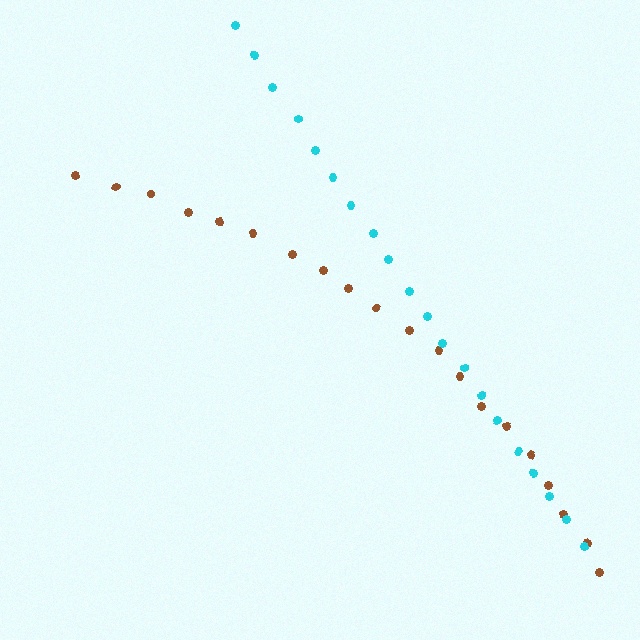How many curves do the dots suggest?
There are 2 distinct paths.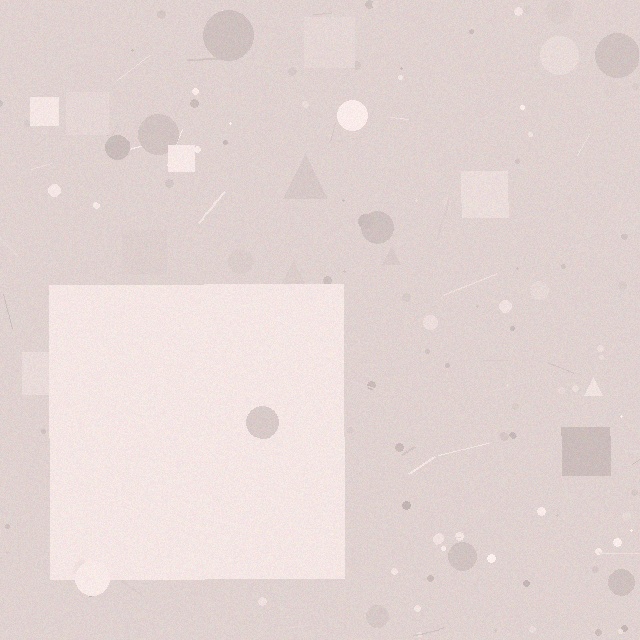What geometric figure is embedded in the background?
A square is embedded in the background.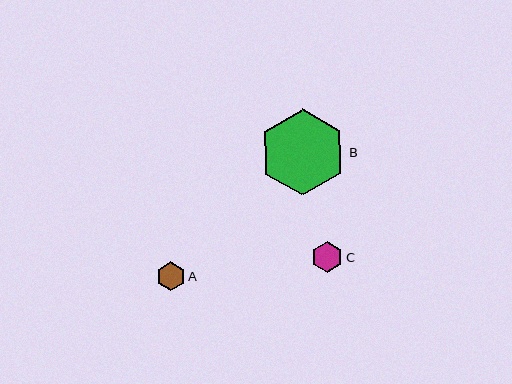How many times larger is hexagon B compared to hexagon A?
Hexagon B is approximately 3.0 times the size of hexagon A.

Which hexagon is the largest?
Hexagon B is the largest with a size of approximately 86 pixels.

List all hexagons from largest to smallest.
From largest to smallest: B, C, A.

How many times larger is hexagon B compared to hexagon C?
Hexagon B is approximately 2.8 times the size of hexagon C.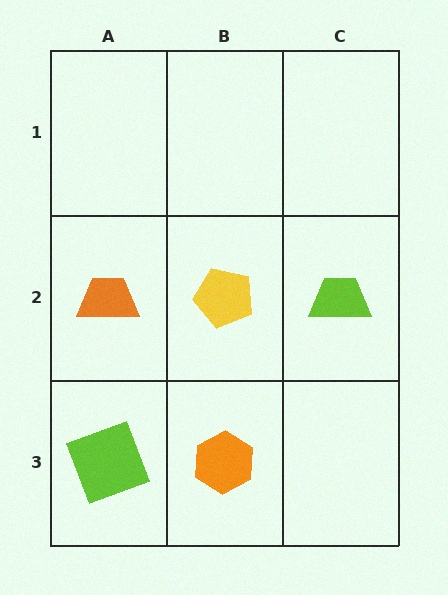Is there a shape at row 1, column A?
No, that cell is empty.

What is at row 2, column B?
A yellow pentagon.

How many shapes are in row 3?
2 shapes.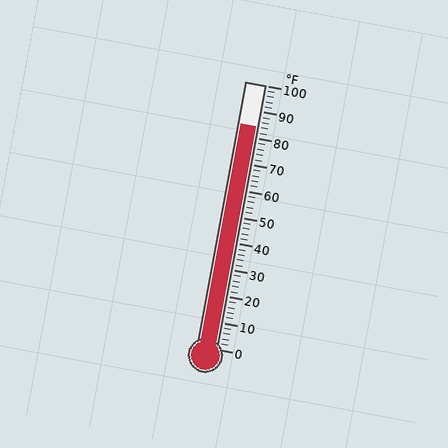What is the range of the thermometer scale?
The thermometer scale ranges from 0°F to 100°F.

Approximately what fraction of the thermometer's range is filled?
The thermometer is filled to approximately 85% of its range.